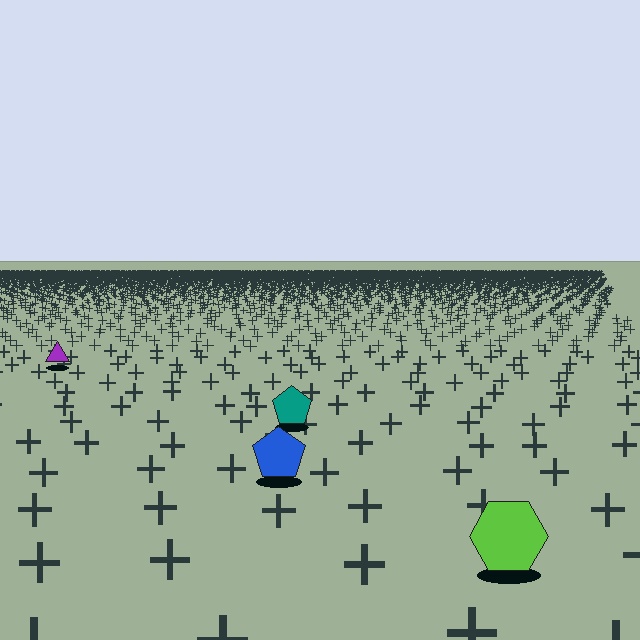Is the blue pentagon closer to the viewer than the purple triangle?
Yes. The blue pentagon is closer — you can tell from the texture gradient: the ground texture is coarser near it.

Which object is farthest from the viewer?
The purple triangle is farthest from the viewer. It appears smaller and the ground texture around it is denser.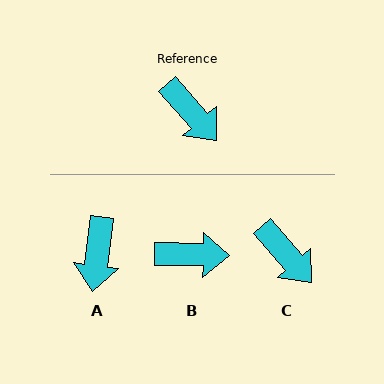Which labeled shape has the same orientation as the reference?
C.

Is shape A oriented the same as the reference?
No, it is off by about 49 degrees.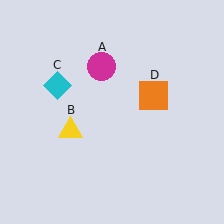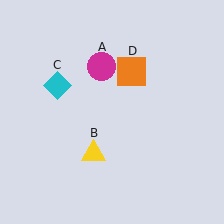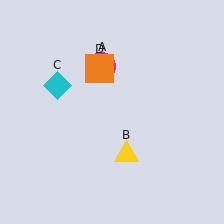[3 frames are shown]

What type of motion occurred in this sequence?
The yellow triangle (object B), orange square (object D) rotated counterclockwise around the center of the scene.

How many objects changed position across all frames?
2 objects changed position: yellow triangle (object B), orange square (object D).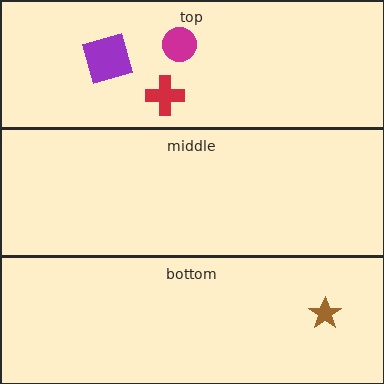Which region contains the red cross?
The top region.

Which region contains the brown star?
The bottom region.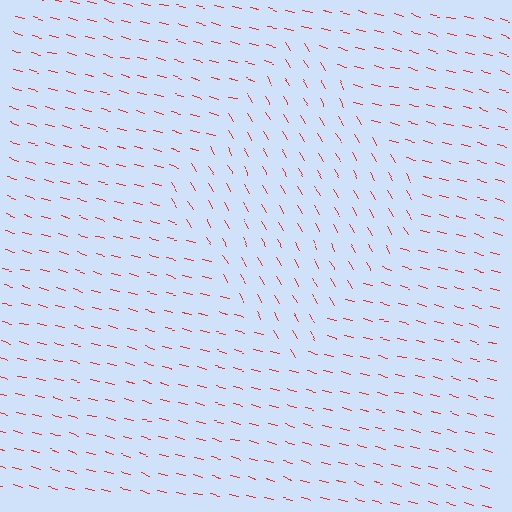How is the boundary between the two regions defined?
The boundary is defined purely by a change in line orientation (approximately 45 degrees difference). All lines are the same color and thickness.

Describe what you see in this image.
The image is filled with small red line segments. A diamond region in the image has lines oriented differently from the surrounding lines, creating a visible texture boundary.